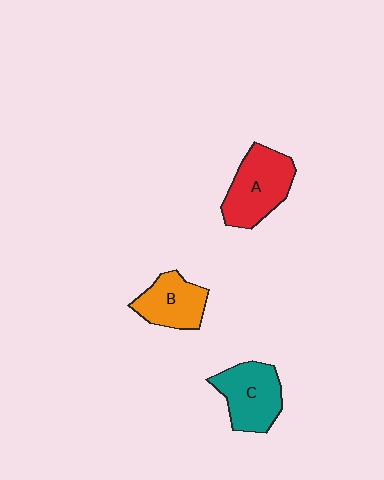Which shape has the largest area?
Shape A (red).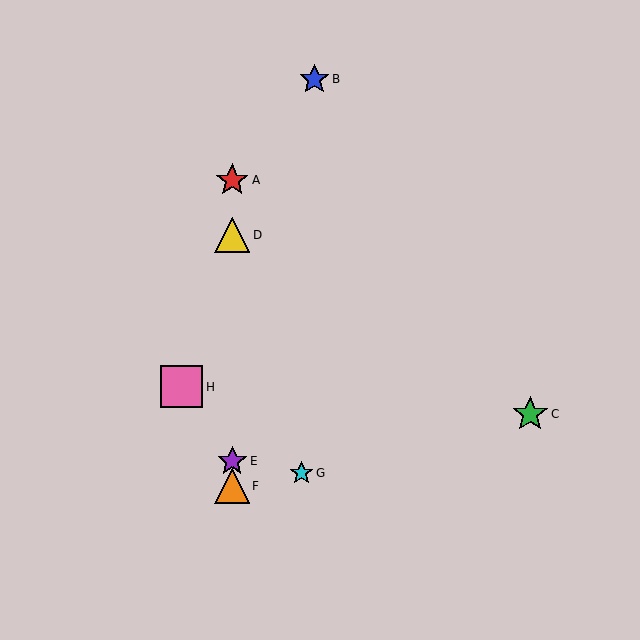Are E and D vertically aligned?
Yes, both are at x≈232.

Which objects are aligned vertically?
Objects A, D, E, F are aligned vertically.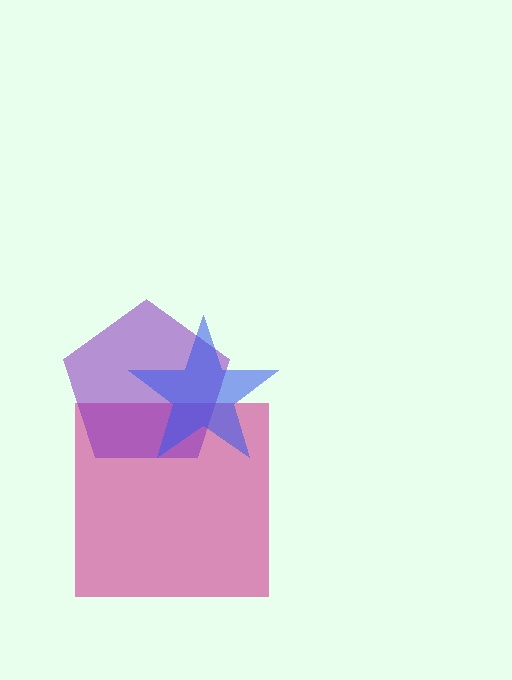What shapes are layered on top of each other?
The layered shapes are: a magenta square, a purple pentagon, a blue star.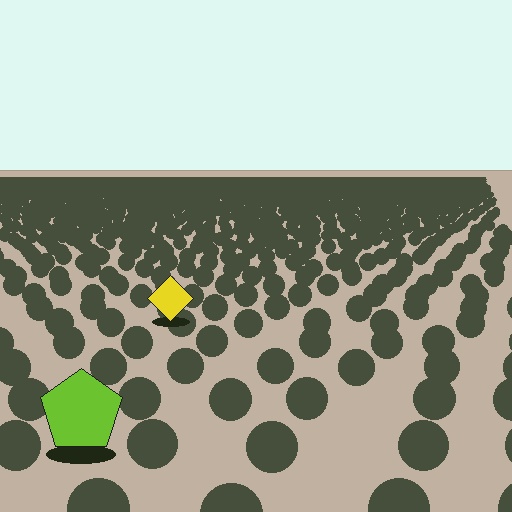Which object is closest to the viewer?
The lime pentagon is closest. The texture marks near it are larger and more spread out.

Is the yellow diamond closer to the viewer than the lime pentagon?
No. The lime pentagon is closer — you can tell from the texture gradient: the ground texture is coarser near it.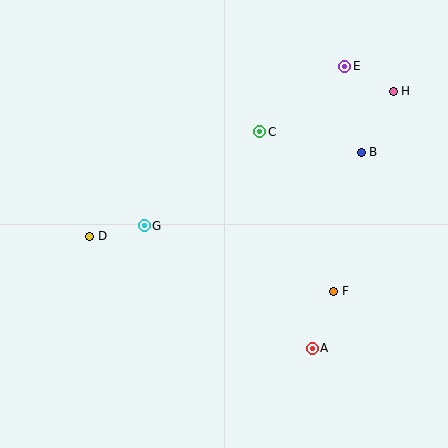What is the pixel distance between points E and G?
The distance between E and G is 256 pixels.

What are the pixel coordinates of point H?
Point H is at (393, 91).